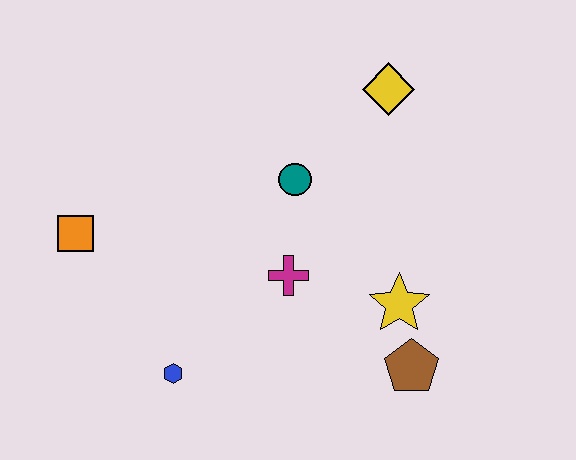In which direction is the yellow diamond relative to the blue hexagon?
The yellow diamond is above the blue hexagon.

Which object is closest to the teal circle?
The magenta cross is closest to the teal circle.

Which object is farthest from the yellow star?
The orange square is farthest from the yellow star.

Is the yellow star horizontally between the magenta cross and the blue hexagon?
No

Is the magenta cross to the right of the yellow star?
No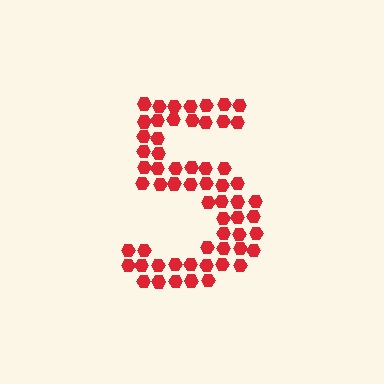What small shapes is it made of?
It is made of small hexagons.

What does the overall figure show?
The overall figure shows the digit 5.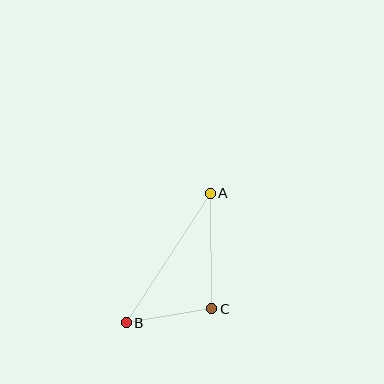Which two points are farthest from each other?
Points A and B are farthest from each other.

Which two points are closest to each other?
Points B and C are closest to each other.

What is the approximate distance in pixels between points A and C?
The distance between A and C is approximately 115 pixels.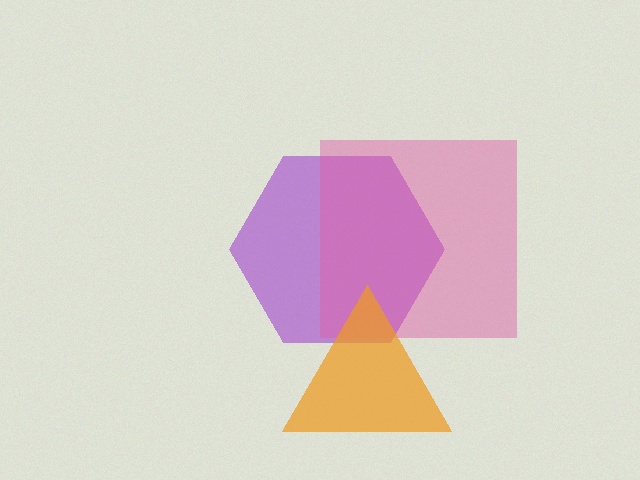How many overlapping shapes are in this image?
There are 3 overlapping shapes in the image.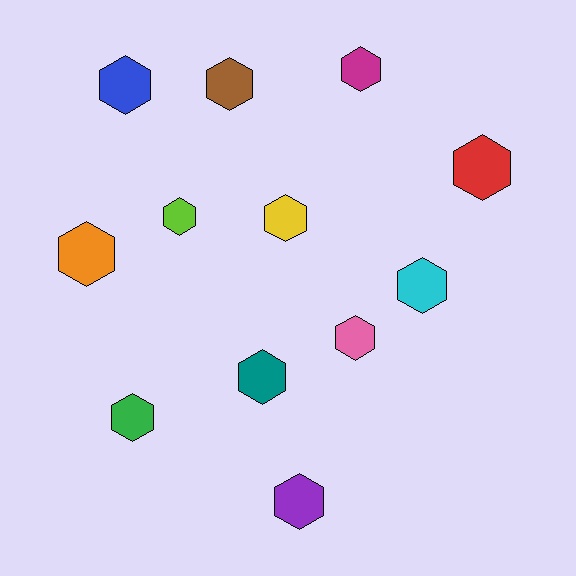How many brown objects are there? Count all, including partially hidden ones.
There is 1 brown object.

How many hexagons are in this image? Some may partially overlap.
There are 12 hexagons.